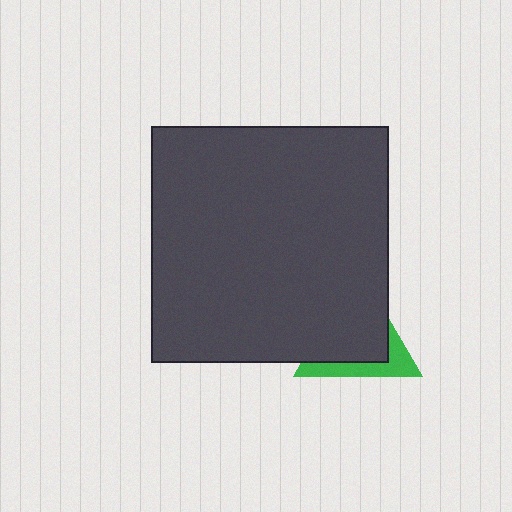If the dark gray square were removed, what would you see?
You would see the complete green triangle.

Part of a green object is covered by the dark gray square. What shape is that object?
It is a triangle.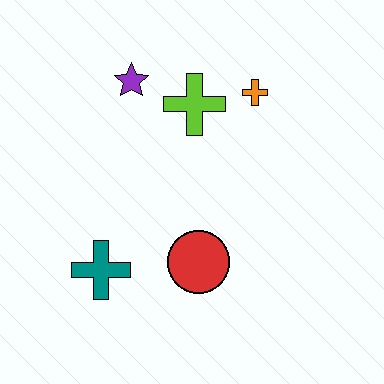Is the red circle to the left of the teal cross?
No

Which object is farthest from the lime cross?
The teal cross is farthest from the lime cross.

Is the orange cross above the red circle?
Yes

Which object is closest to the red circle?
The teal cross is closest to the red circle.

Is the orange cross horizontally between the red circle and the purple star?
No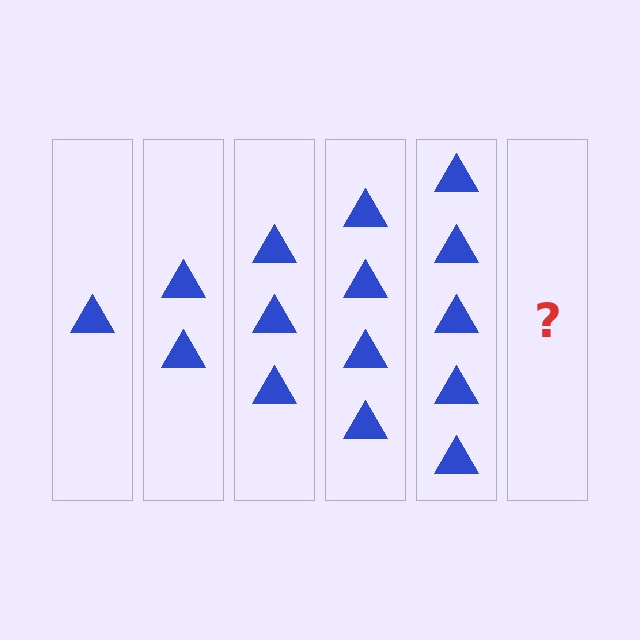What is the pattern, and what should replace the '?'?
The pattern is that each step adds one more triangle. The '?' should be 6 triangles.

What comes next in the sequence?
The next element should be 6 triangles.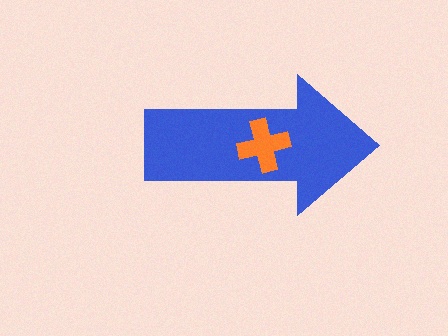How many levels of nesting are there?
2.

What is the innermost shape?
The orange cross.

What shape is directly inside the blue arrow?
The orange cross.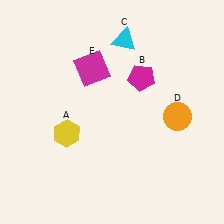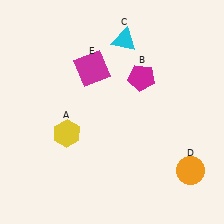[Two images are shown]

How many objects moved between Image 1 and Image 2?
1 object moved between the two images.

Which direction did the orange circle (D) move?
The orange circle (D) moved down.